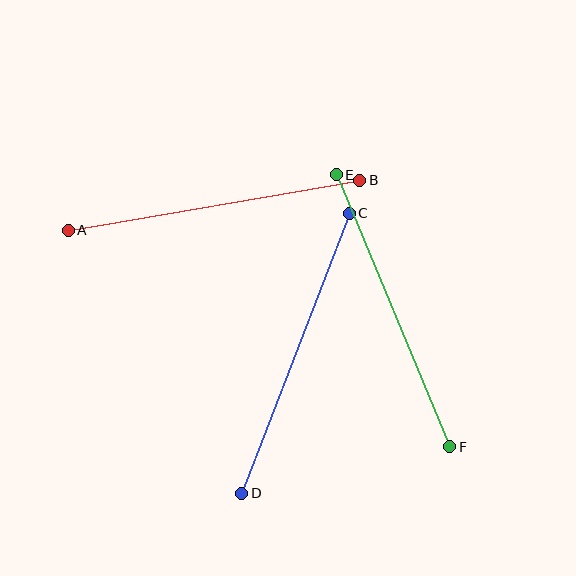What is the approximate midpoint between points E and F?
The midpoint is at approximately (393, 311) pixels.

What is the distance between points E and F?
The distance is approximately 294 pixels.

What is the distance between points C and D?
The distance is approximately 300 pixels.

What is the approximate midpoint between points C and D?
The midpoint is at approximately (295, 353) pixels.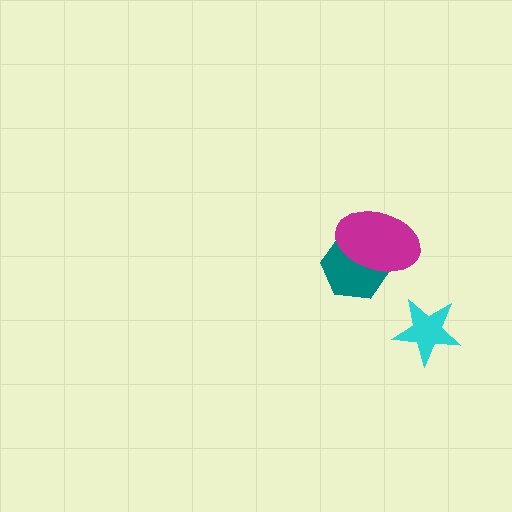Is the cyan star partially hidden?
No, no other shape covers it.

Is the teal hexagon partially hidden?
Yes, it is partially covered by another shape.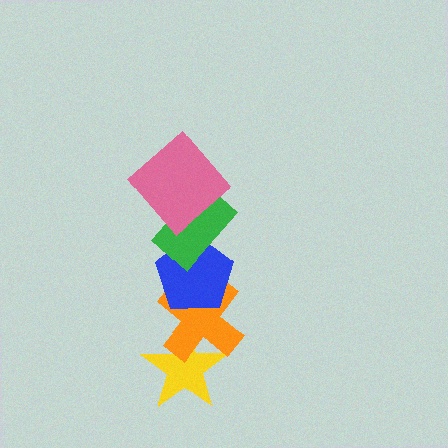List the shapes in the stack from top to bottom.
From top to bottom: the pink diamond, the green rectangle, the blue pentagon, the orange cross, the yellow star.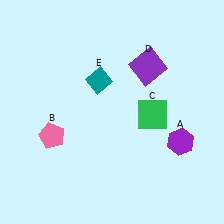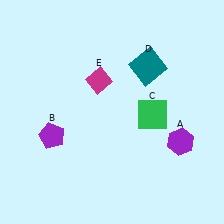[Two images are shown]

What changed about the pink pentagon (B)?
In Image 1, B is pink. In Image 2, it changed to purple.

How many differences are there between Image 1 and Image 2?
There are 3 differences between the two images.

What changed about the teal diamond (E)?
In Image 1, E is teal. In Image 2, it changed to magenta.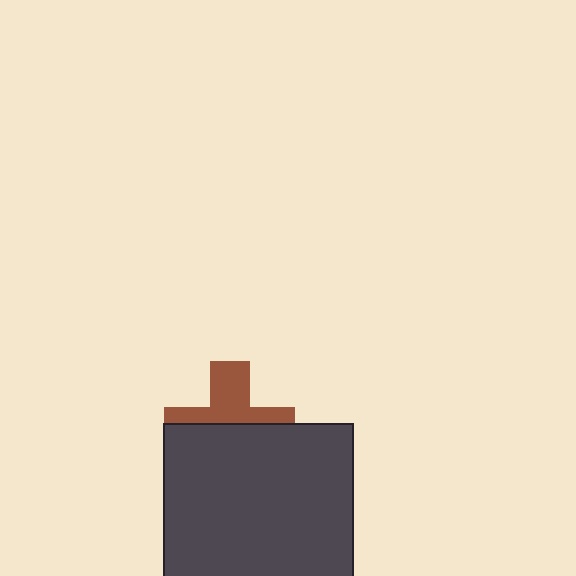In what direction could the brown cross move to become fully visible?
The brown cross could move up. That would shift it out from behind the dark gray square entirely.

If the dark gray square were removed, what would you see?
You would see the complete brown cross.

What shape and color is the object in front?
The object in front is a dark gray square.